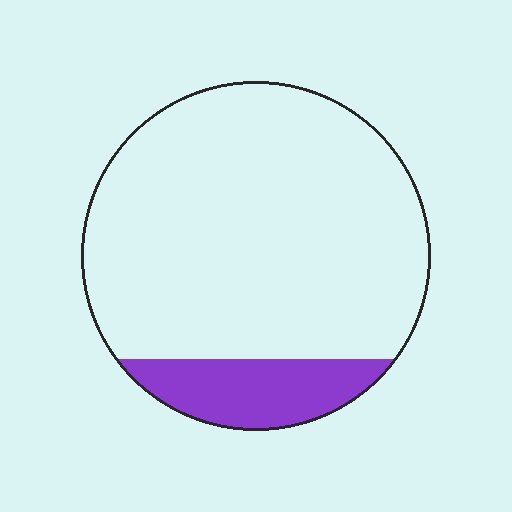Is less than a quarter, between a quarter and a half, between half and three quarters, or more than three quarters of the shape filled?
Less than a quarter.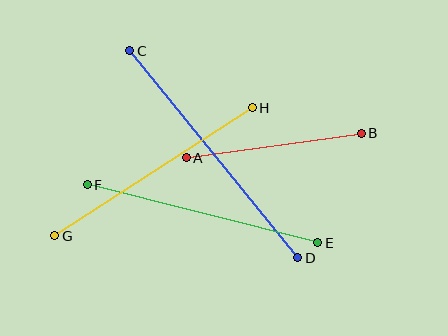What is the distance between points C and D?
The distance is approximately 267 pixels.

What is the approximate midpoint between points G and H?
The midpoint is at approximately (154, 172) pixels.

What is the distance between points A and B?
The distance is approximately 177 pixels.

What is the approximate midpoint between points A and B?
The midpoint is at approximately (274, 146) pixels.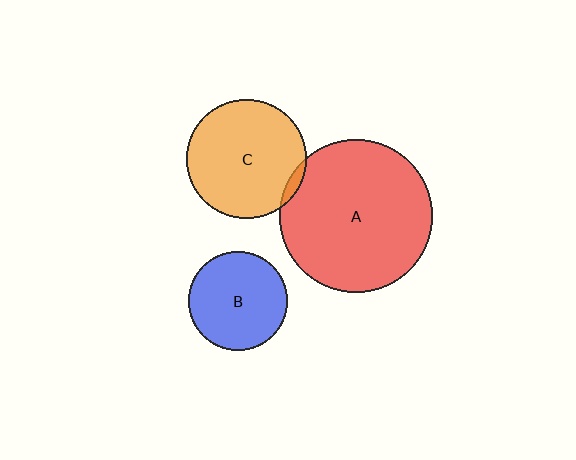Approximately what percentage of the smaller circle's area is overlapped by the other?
Approximately 5%.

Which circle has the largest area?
Circle A (red).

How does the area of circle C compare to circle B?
Approximately 1.5 times.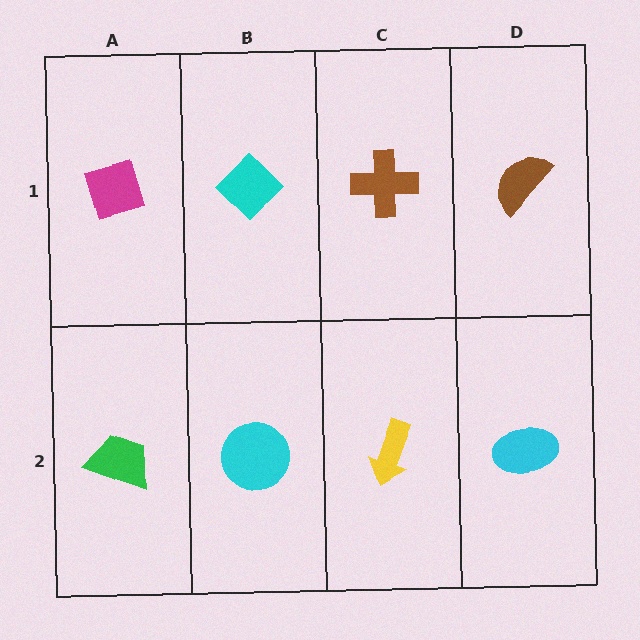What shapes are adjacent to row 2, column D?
A brown semicircle (row 1, column D), a yellow arrow (row 2, column C).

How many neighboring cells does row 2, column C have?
3.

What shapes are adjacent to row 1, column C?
A yellow arrow (row 2, column C), a cyan diamond (row 1, column B), a brown semicircle (row 1, column D).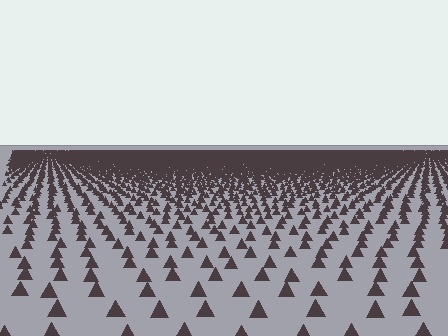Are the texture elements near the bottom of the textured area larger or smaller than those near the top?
Larger. Near the bottom, elements are closer to the viewer and appear at a bigger on-screen size.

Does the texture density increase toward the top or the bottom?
Density increases toward the top.